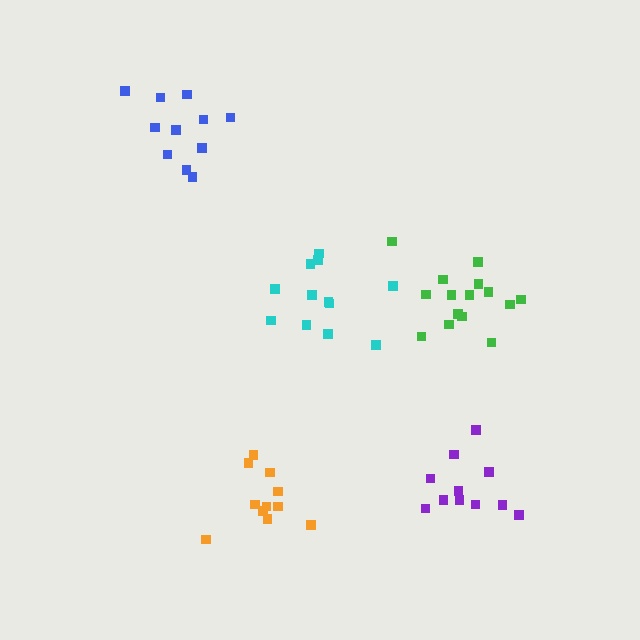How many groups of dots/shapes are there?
There are 5 groups.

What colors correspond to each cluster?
The clusters are colored: blue, green, purple, cyan, orange.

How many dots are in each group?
Group 1: 11 dots, Group 2: 15 dots, Group 3: 11 dots, Group 4: 12 dots, Group 5: 11 dots (60 total).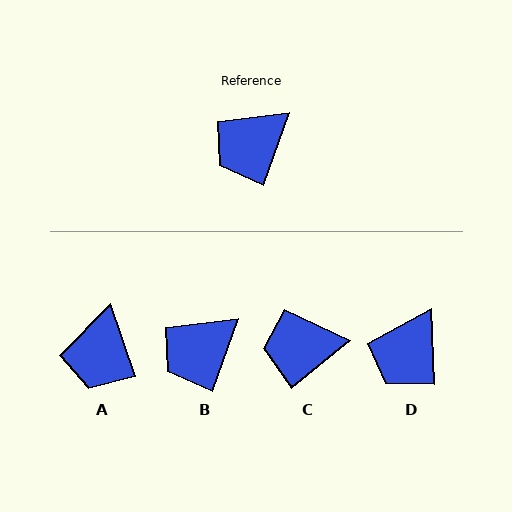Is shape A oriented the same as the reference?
No, it is off by about 39 degrees.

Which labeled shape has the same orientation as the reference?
B.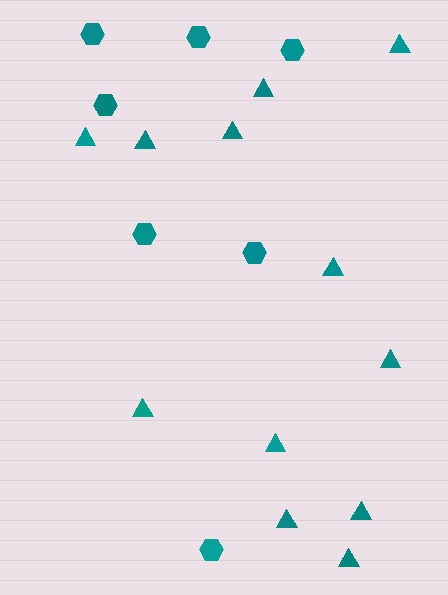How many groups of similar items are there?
There are 2 groups: one group of triangles (12) and one group of hexagons (7).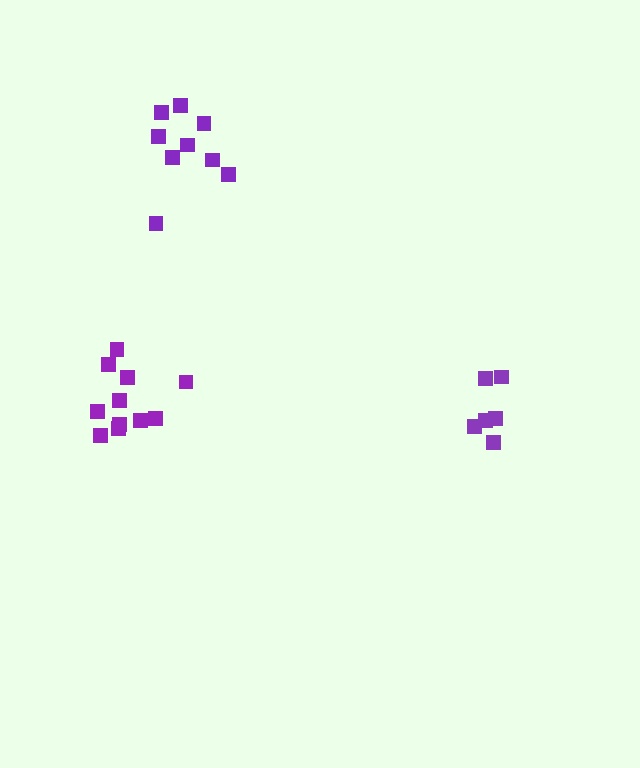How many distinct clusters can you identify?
There are 3 distinct clusters.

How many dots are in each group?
Group 1: 9 dots, Group 2: 6 dots, Group 3: 11 dots (26 total).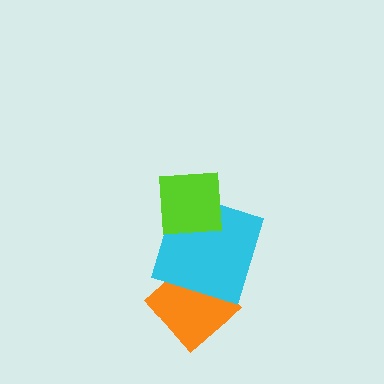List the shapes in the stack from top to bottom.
From top to bottom: the lime square, the cyan square, the orange diamond.